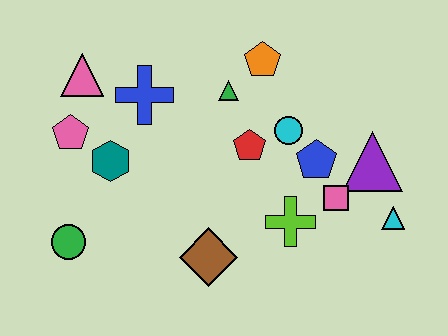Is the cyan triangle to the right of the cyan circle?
Yes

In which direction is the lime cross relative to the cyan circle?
The lime cross is below the cyan circle.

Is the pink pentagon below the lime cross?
No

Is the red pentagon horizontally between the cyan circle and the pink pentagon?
Yes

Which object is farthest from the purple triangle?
The green circle is farthest from the purple triangle.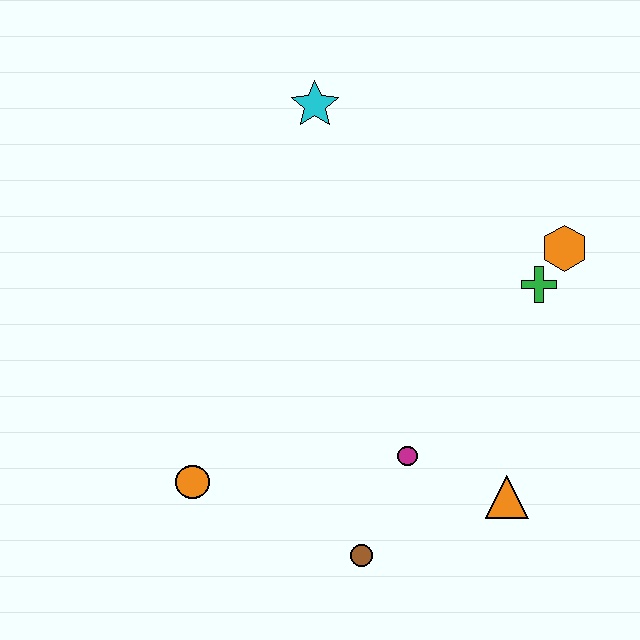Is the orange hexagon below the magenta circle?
No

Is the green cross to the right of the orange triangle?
Yes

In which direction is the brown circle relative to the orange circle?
The brown circle is to the right of the orange circle.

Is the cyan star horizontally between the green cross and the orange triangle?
No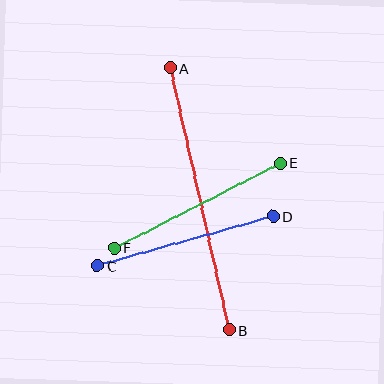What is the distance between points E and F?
The distance is approximately 186 pixels.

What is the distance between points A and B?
The distance is approximately 268 pixels.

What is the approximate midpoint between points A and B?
The midpoint is at approximately (199, 199) pixels.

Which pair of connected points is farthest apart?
Points A and B are farthest apart.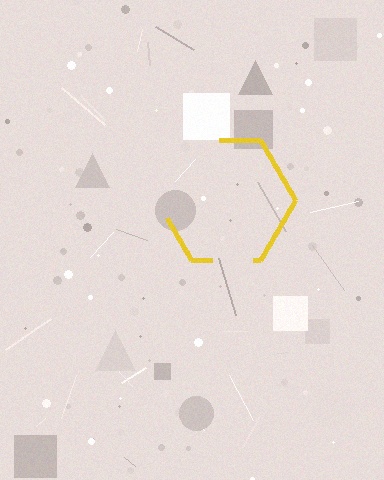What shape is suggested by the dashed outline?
The dashed outline suggests a hexagon.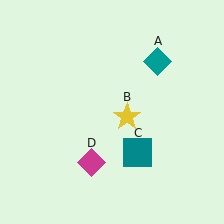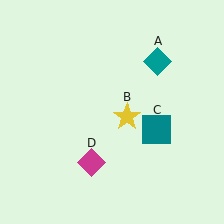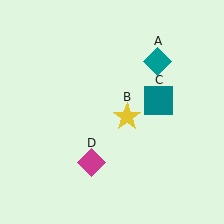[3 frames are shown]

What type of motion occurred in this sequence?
The teal square (object C) rotated counterclockwise around the center of the scene.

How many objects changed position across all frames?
1 object changed position: teal square (object C).